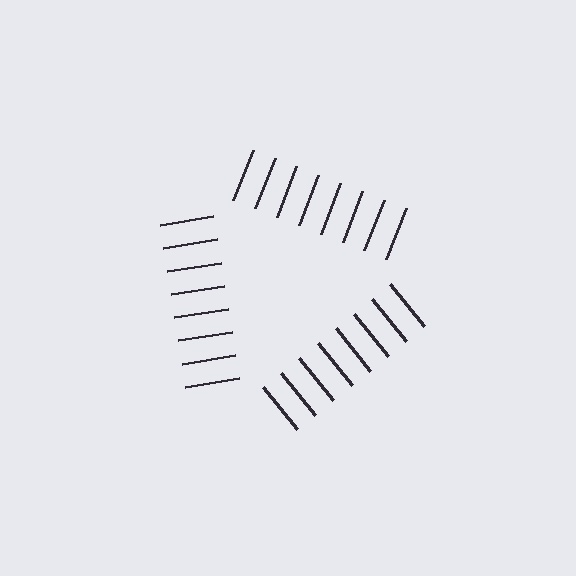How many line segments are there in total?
24 — 8 along each of the 3 edges.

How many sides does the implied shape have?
3 sides — the line-ends trace a triangle.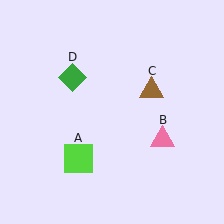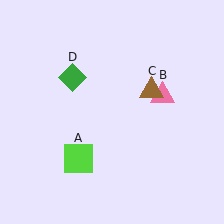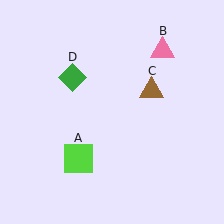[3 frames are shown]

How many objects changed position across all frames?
1 object changed position: pink triangle (object B).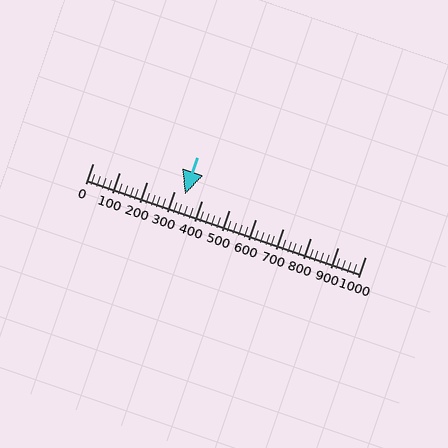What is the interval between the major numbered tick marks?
The major tick marks are spaced 100 units apart.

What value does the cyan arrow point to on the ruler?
The cyan arrow points to approximately 340.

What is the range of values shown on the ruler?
The ruler shows values from 0 to 1000.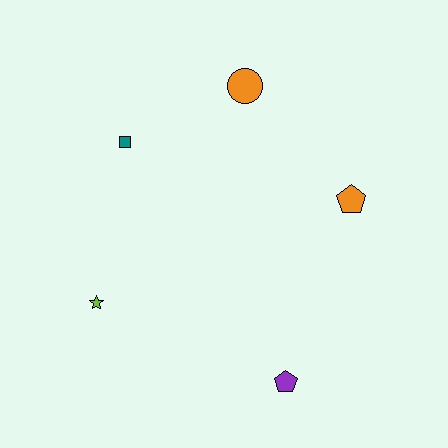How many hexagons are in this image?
There are no hexagons.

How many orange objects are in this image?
There are 2 orange objects.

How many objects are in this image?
There are 5 objects.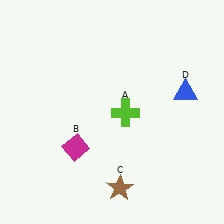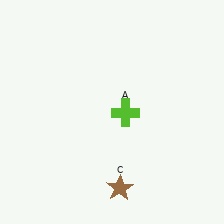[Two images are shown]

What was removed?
The blue triangle (D), the magenta diamond (B) were removed in Image 2.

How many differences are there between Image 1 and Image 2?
There are 2 differences between the two images.